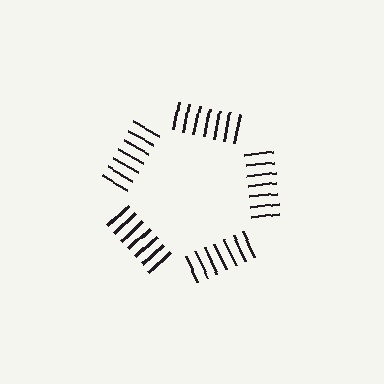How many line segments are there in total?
35 — 7 along each of the 5 edges.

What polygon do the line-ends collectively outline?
An illusory pentagon — the line segments terminate on its edges but no continuous stroke is drawn.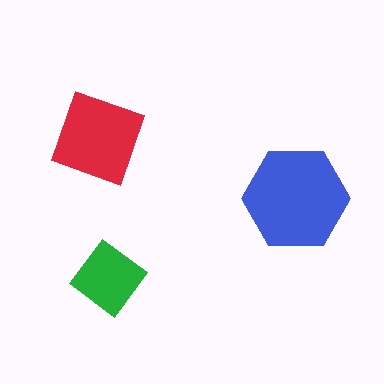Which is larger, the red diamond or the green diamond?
The red diamond.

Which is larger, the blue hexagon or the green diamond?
The blue hexagon.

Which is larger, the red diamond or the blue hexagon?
The blue hexagon.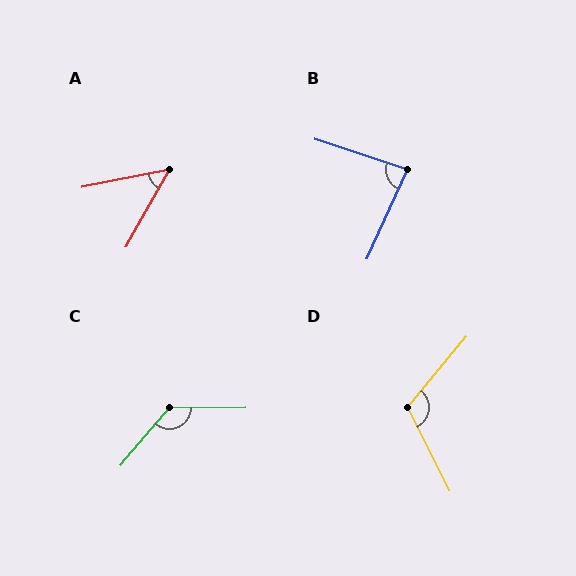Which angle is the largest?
C, at approximately 131 degrees.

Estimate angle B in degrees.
Approximately 84 degrees.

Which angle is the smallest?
A, at approximately 50 degrees.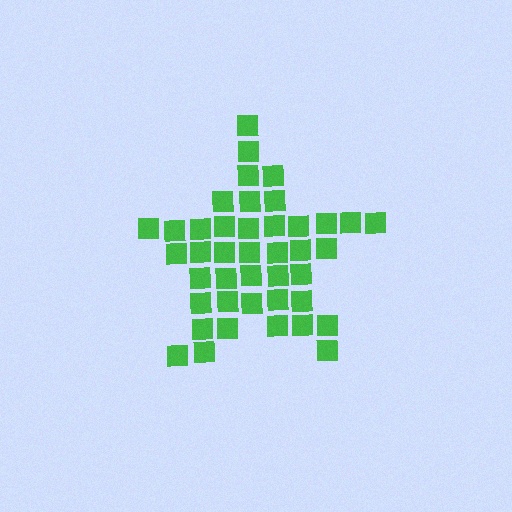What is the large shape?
The large shape is a star.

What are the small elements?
The small elements are squares.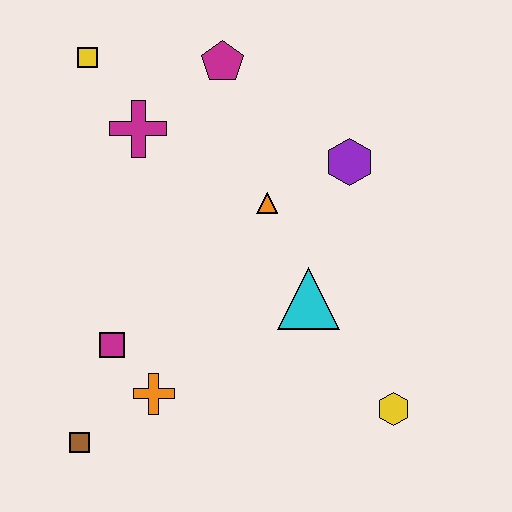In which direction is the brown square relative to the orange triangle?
The brown square is below the orange triangle.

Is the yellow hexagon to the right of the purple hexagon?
Yes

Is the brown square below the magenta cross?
Yes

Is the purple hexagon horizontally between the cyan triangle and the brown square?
No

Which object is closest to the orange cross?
The magenta square is closest to the orange cross.